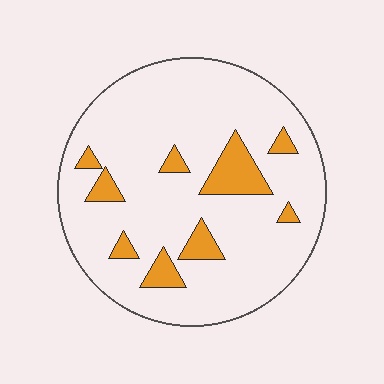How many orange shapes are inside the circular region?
9.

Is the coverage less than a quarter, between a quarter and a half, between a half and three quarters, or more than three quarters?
Less than a quarter.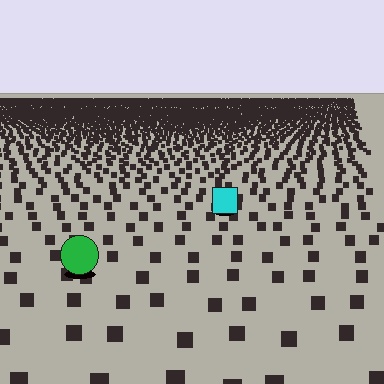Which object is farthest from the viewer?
The cyan square is farthest from the viewer. It appears smaller and the ground texture around it is denser.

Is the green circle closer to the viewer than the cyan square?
Yes. The green circle is closer — you can tell from the texture gradient: the ground texture is coarser near it.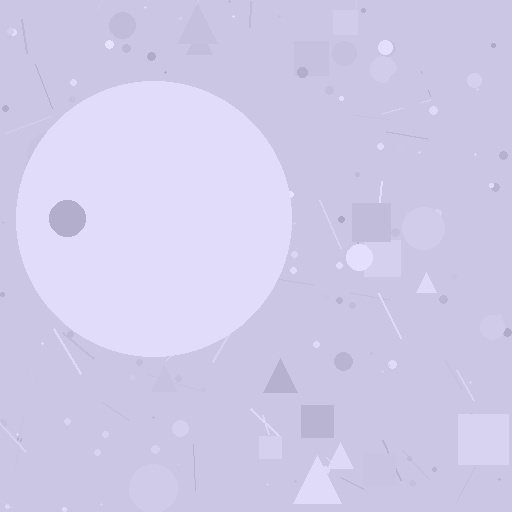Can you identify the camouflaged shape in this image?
The camouflaged shape is a circle.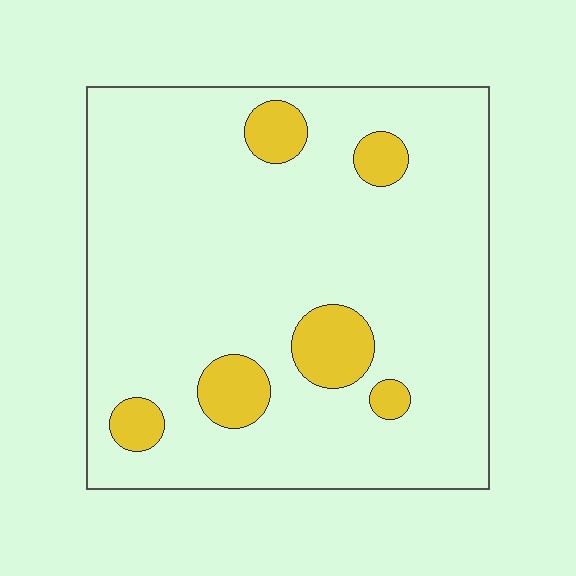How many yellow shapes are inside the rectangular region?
6.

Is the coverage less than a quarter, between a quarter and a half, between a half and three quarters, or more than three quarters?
Less than a quarter.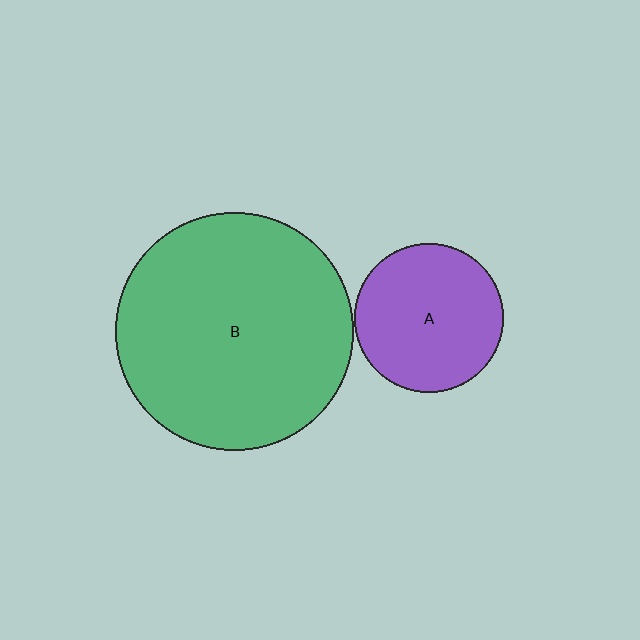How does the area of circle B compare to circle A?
Approximately 2.6 times.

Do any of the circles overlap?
No, none of the circles overlap.